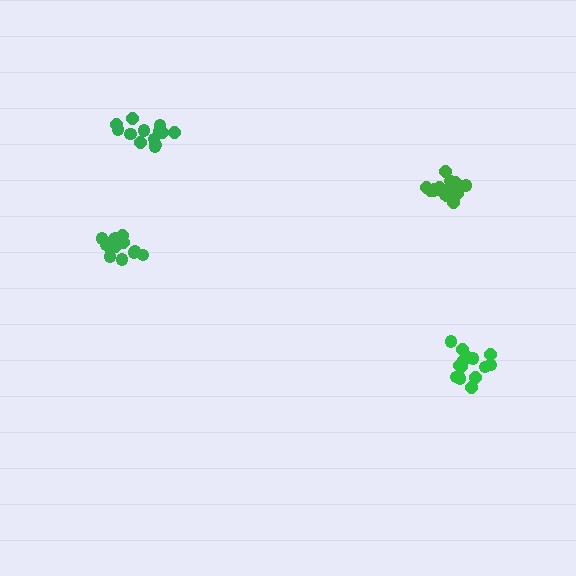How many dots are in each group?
Group 1: 15 dots, Group 2: 13 dots, Group 3: 14 dots, Group 4: 17 dots (59 total).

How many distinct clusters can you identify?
There are 4 distinct clusters.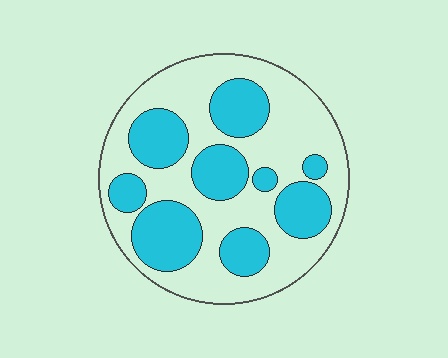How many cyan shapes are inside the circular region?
9.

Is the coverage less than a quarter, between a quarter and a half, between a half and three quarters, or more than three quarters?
Between a quarter and a half.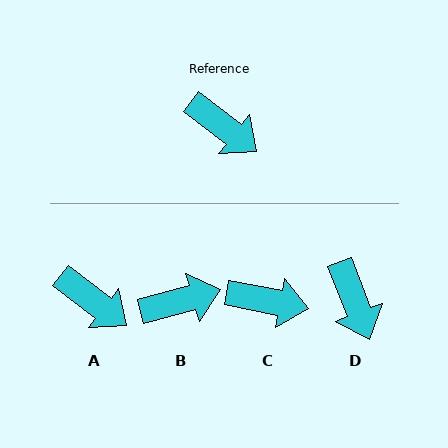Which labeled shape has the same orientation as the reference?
A.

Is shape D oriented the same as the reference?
No, it is off by about 31 degrees.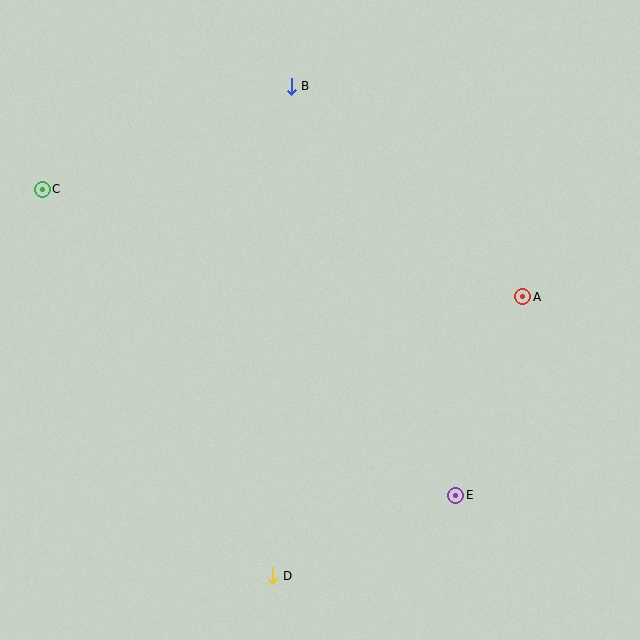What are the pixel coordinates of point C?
Point C is at (42, 189).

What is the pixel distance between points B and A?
The distance between B and A is 313 pixels.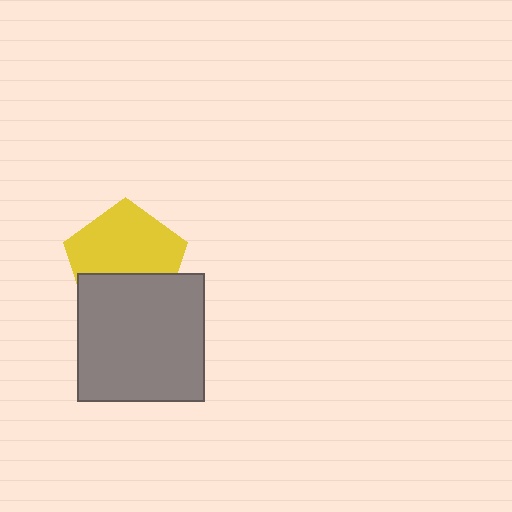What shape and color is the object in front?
The object in front is a gray square.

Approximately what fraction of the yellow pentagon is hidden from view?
Roughly 37% of the yellow pentagon is hidden behind the gray square.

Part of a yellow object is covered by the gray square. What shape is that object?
It is a pentagon.